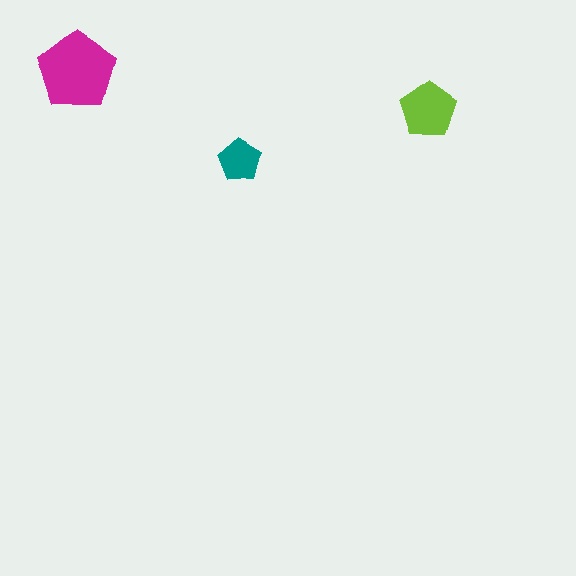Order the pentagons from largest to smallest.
the magenta one, the lime one, the teal one.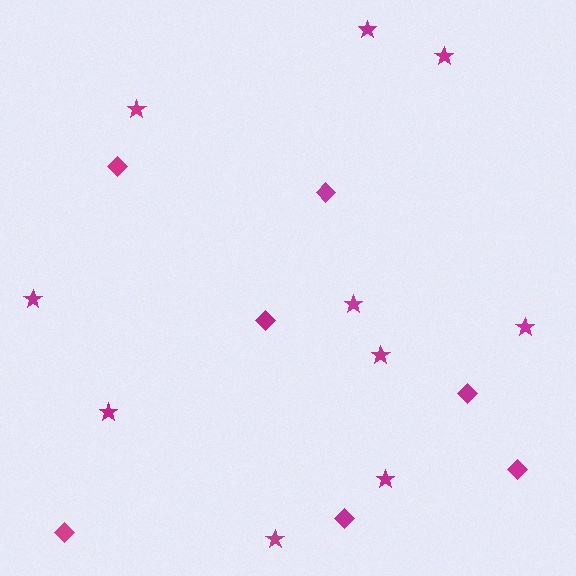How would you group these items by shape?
There are 2 groups: one group of stars (10) and one group of diamonds (7).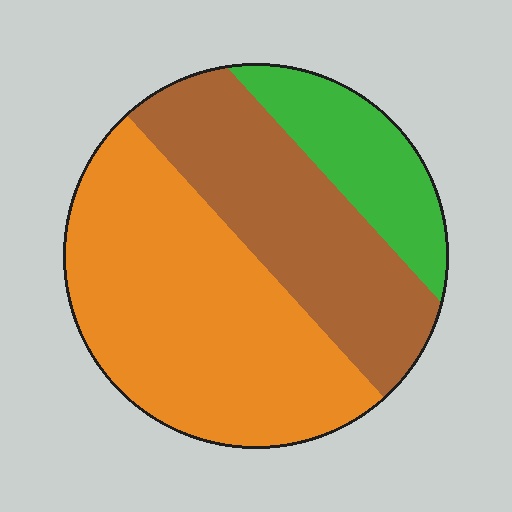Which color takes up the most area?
Orange, at roughly 50%.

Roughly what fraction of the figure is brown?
Brown covers about 35% of the figure.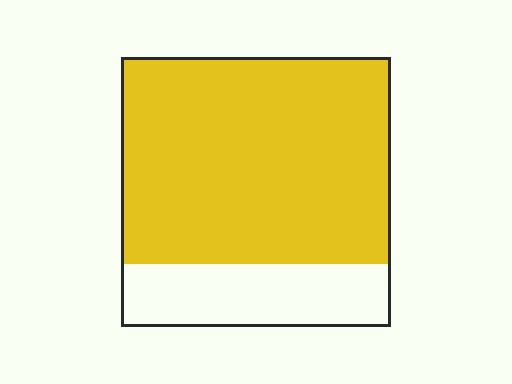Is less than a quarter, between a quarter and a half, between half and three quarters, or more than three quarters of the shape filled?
More than three quarters.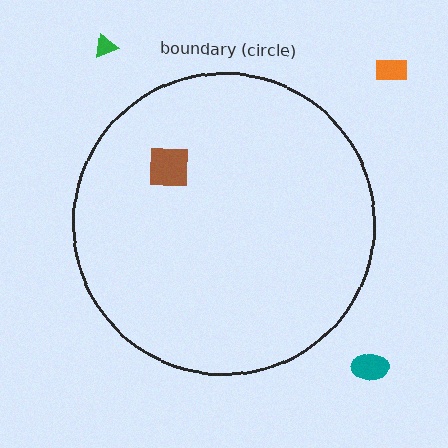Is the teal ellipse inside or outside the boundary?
Outside.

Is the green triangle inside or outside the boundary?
Outside.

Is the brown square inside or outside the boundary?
Inside.